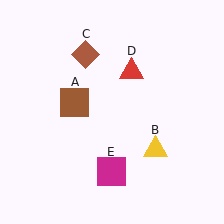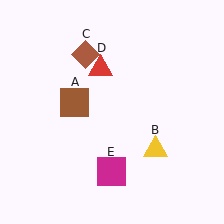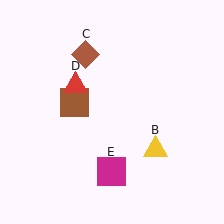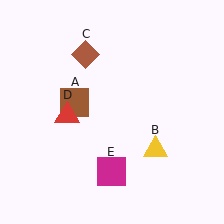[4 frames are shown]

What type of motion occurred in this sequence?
The red triangle (object D) rotated counterclockwise around the center of the scene.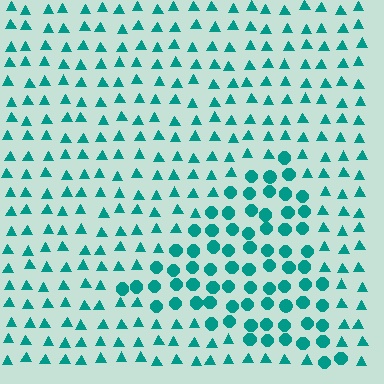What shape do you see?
I see a triangle.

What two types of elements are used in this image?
The image uses circles inside the triangle region and triangles outside it.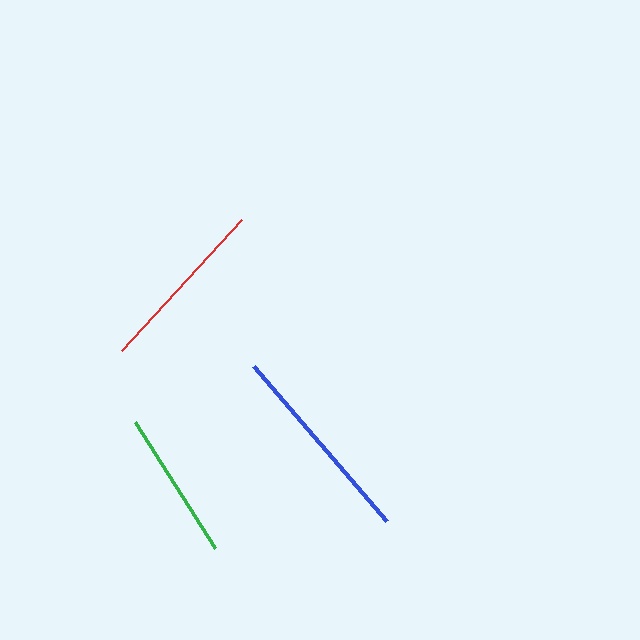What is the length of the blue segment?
The blue segment is approximately 205 pixels long.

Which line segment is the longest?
The blue line is the longest at approximately 205 pixels.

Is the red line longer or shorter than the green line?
The red line is longer than the green line.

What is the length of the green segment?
The green segment is approximately 149 pixels long.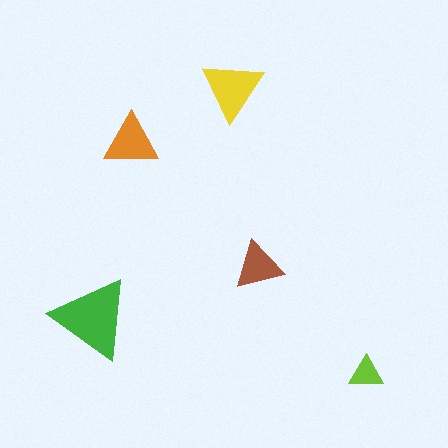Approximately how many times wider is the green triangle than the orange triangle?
About 1.5 times wider.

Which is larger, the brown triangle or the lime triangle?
The brown one.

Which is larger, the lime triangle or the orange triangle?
The orange one.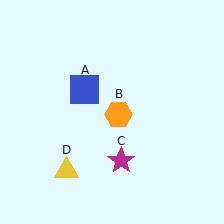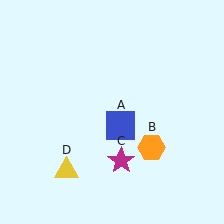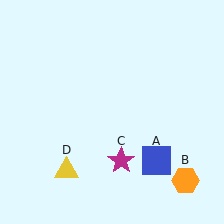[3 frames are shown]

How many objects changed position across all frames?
2 objects changed position: blue square (object A), orange hexagon (object B).